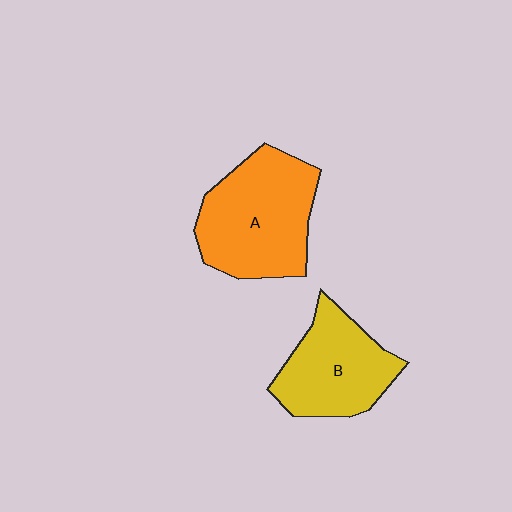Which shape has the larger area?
Shape A (orange).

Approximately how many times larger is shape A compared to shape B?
Approximately 1.3 times.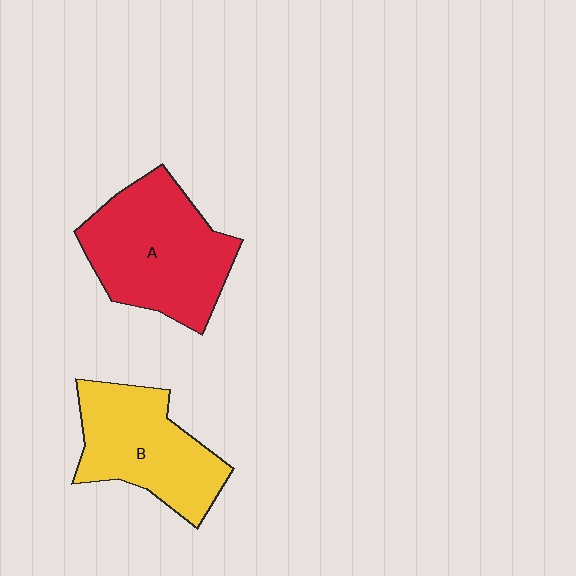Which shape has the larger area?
Shape A (red).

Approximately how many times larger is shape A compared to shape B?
Approximately 1.2 times.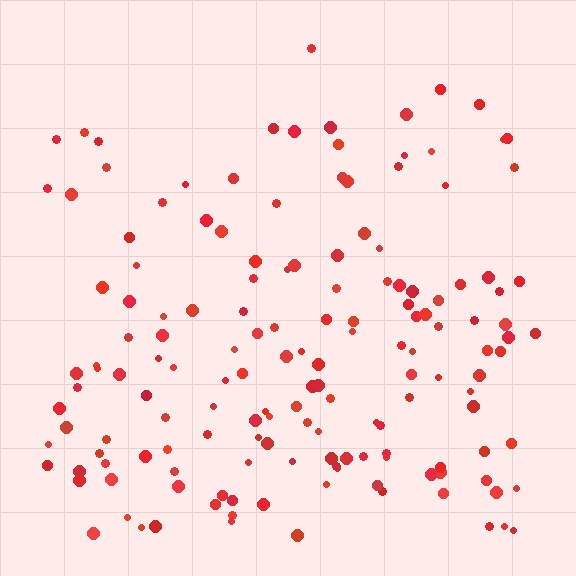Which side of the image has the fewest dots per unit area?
The top.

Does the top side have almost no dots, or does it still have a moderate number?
Still a moderate number, just noticeably fewer than the bottom.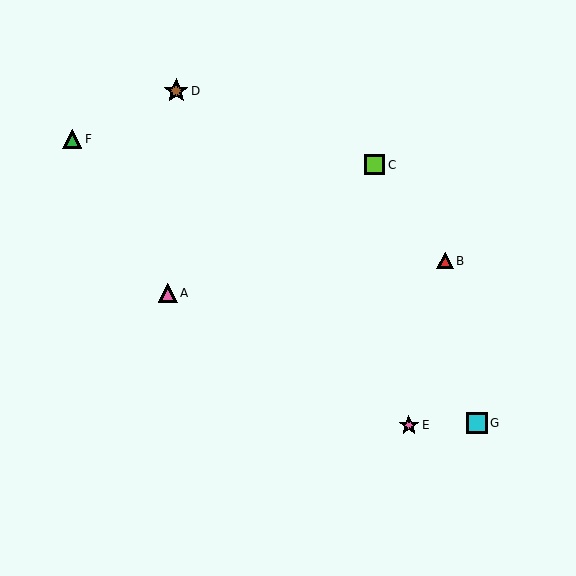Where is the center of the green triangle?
The center of the green triangle is at (72, 139).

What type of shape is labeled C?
Shape C is a lime square.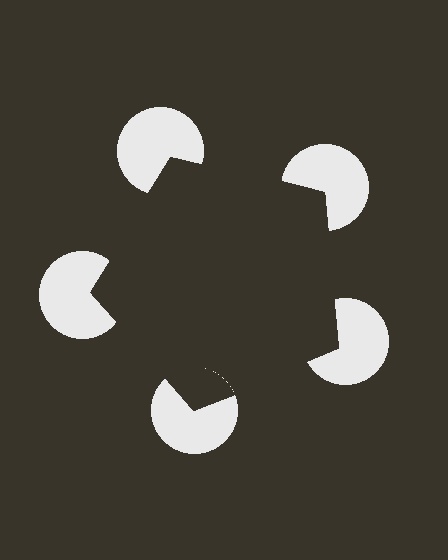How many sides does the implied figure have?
5 sides.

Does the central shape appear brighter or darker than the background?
It typically appears slightly darker than the background, even though no actual brightness change is drawn.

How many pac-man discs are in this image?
There are 5 — one at each vertex of the illusory pentagon.